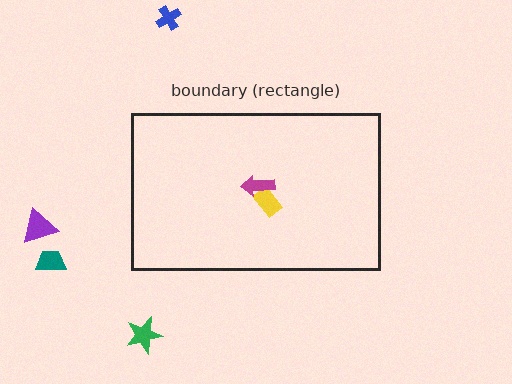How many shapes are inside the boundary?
2 inside, 4 outside.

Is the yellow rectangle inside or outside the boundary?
Inside.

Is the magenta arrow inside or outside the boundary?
Inside.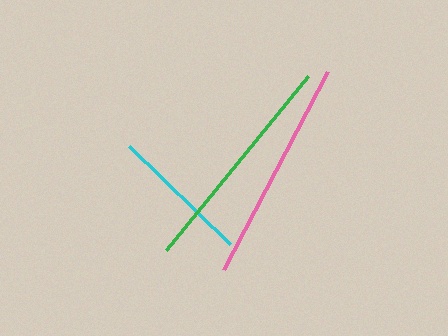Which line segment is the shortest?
The cyan line is the shortest at approximately 140 pixels.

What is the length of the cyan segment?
The cyan segment is approximately 140 pixels long.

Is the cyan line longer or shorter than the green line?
The green line is longer than the cyan line.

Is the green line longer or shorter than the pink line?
The green line is longer than the pink line.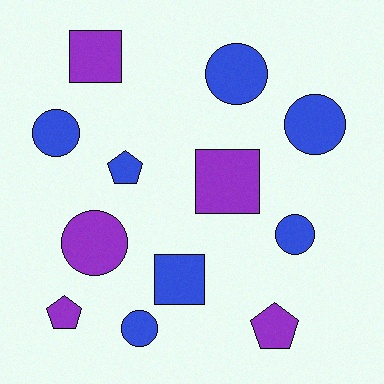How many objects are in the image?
There are 12 objects.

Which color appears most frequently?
Blue, with 7 objects.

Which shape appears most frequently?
Circle, with 6 objects.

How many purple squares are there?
There are 2 purple squares.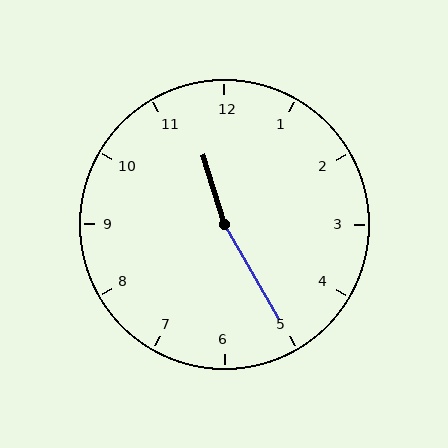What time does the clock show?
11:25.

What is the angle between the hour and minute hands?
Approximately 168 degrees.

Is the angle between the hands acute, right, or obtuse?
It is obtuse.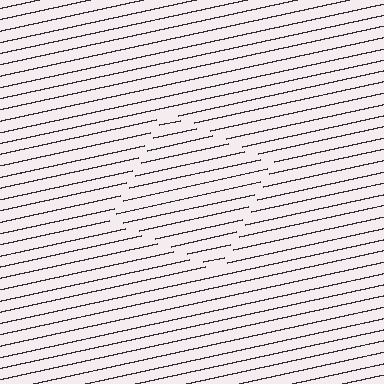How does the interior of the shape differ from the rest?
The interior of the shape contains the same grating, shifted by half a period — the contour is defined by the phase discontinuity where line-ends from the inner and outer gratings abut.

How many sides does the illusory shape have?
4 sides — the line-ends trace a square.